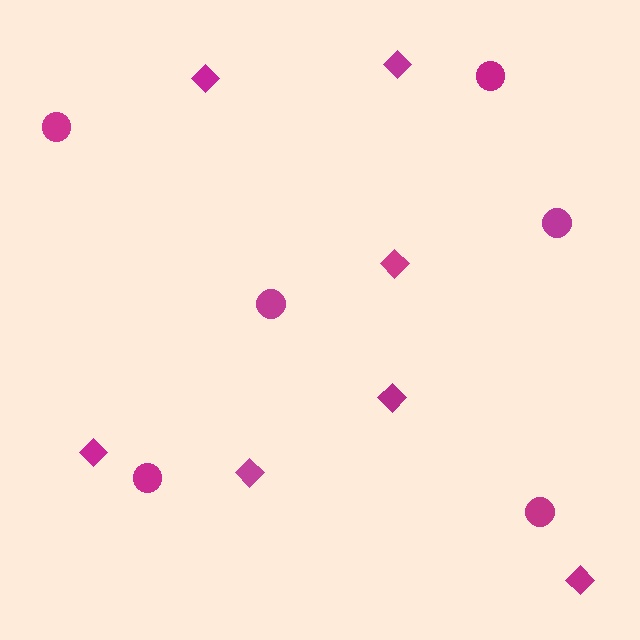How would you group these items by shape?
There are 2 groups: one group of circles (6) and one group of diamonds (7).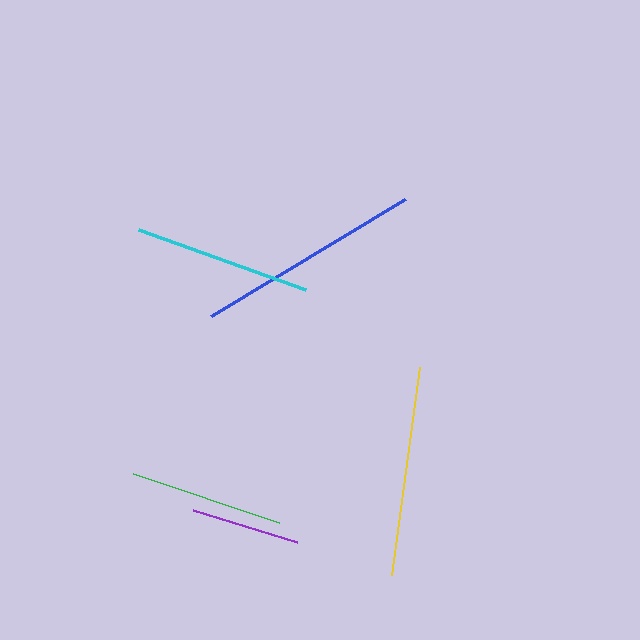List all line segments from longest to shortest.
From longest to shortest: blue, yellow, cyan, green, purple.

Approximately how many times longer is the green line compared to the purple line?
The green line is approximately 1.4 times the length of the purple line.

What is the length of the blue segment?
The blue segment is approximately 226 pixels long.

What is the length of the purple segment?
The purple segment is approximately 109 pixels long.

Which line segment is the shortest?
The purple line is the shortest at approximately 109 pixels.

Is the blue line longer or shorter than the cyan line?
The blue line is longer than the cyan line.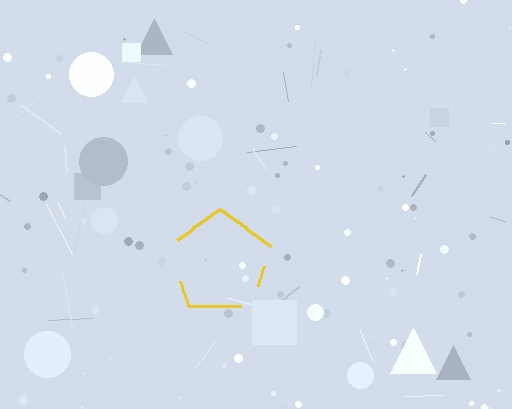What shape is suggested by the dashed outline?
The dashed outline suggests a pentagon.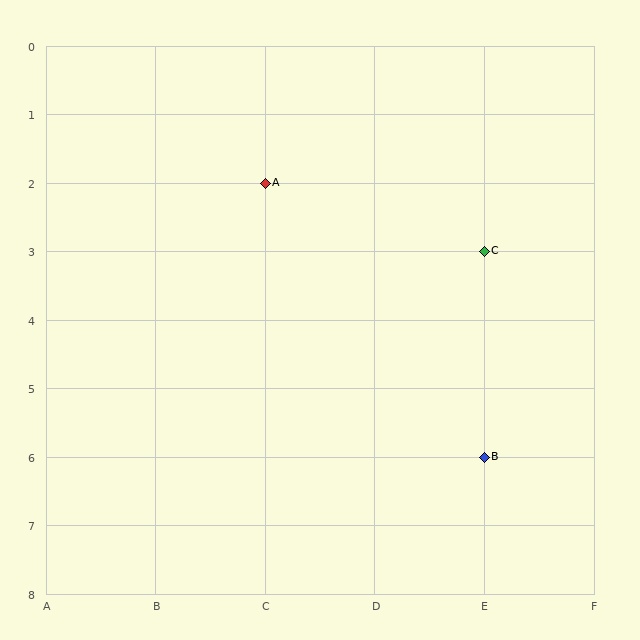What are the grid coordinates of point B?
Point B is at grid coordinates (E, 6).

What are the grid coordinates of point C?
Point C is at grid coordinates (E, 3).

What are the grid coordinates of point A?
Point A is at grid coordinates (C, 2).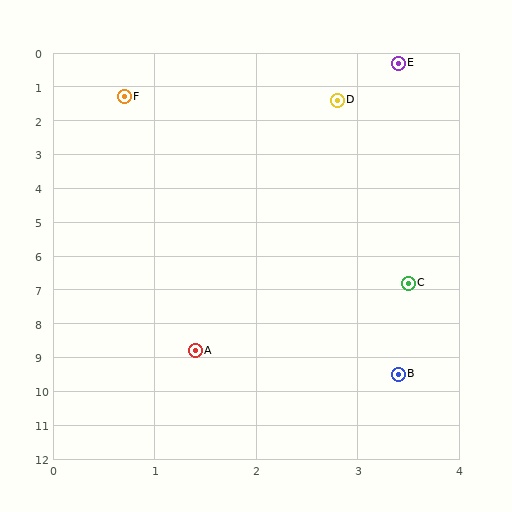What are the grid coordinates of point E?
Point E is at approximately (3.4, 0.3).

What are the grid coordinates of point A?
Point A is at approximately (1.4, 8.8).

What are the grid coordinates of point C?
Point C is at approximately (3.5, 6.8).